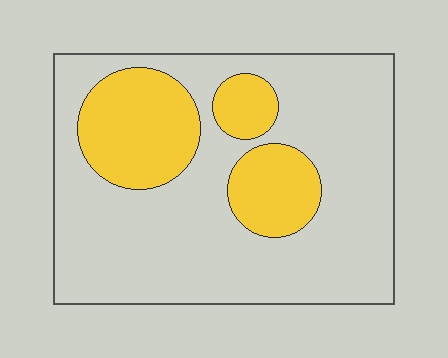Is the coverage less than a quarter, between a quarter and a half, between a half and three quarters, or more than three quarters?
Between a quarter and a half.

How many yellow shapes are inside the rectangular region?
3.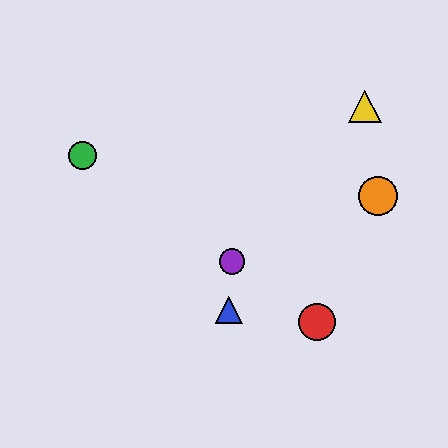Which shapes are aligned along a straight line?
The red circle, the green circle, the purple circle are aligned along a straight line.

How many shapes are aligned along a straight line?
3 shapes (the red circle, the green circle, the purple circle) are aligned along a straight line.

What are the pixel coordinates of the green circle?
The green circle is at (83, 155).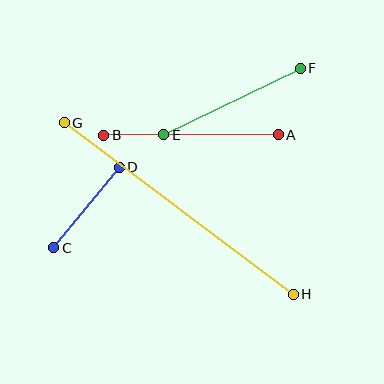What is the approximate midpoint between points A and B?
The midpoint is at approximately (191, 135) pixels.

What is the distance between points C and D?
The distance is approximately 104 pixels.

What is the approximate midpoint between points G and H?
The midpoint is at approximately (179, 208) pixels.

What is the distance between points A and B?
The distance is approximately 175 pixels.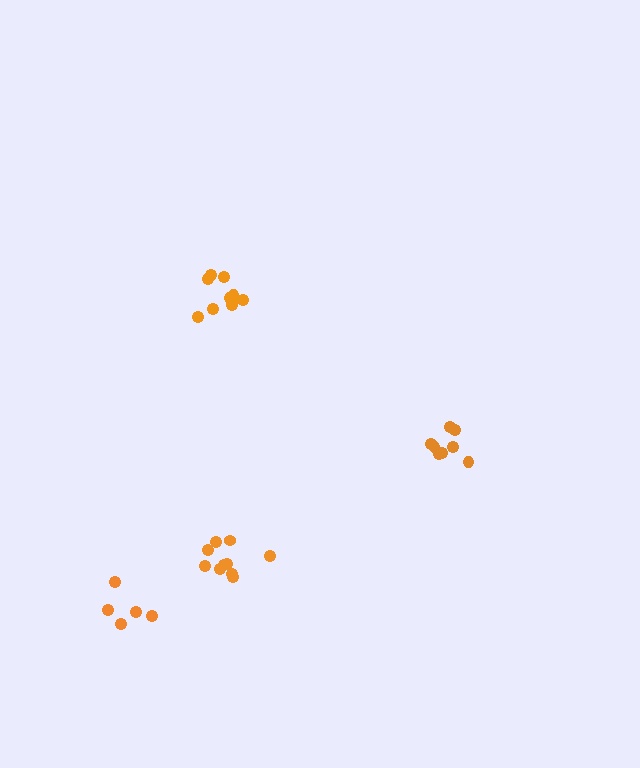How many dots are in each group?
Group 1: 5 dots, Group 2: 10 dots, Group 3: 10 dots, Group 4: 8 dots (33 total).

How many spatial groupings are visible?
There are 4 spatial groupings.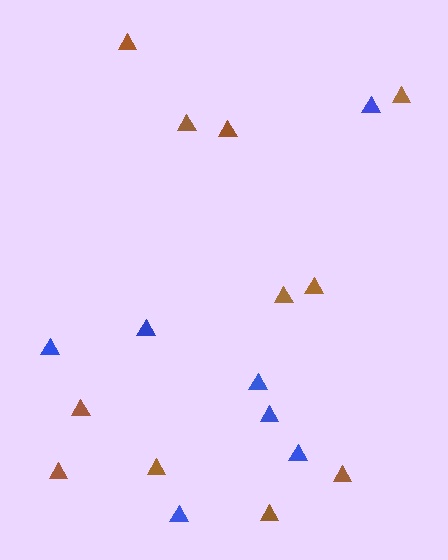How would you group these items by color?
There are 2 groups: one group of blue triangles (7) and one group of brown triangles (11).